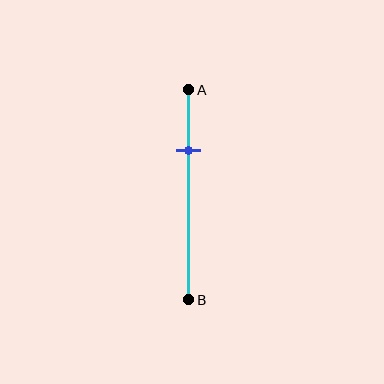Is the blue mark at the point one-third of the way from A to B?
No, the mark is at about 30% from A, not at the 33% one-third point.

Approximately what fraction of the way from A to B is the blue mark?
The blue mark is approximately 30% of the way from A to B.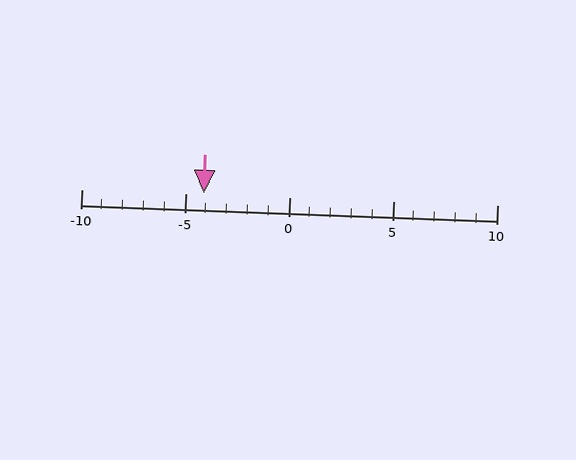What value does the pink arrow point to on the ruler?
The pink arrow points to approximately -4.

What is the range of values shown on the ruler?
The ruler shows values from -10 to 10.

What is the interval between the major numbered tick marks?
The major tick marks are spaced 5 units apart.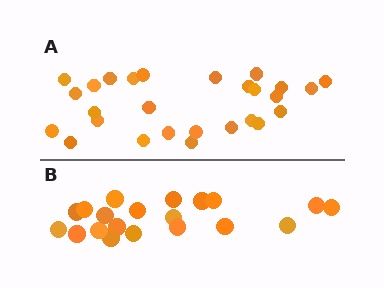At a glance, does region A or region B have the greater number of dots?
Region A (the top region) has more dots.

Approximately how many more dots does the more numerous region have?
Region A has roughly 8 or so more dots than region B.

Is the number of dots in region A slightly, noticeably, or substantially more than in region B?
Region A has noticeably more, but not dramatically so. The ratio is roughly 1.4 to 1.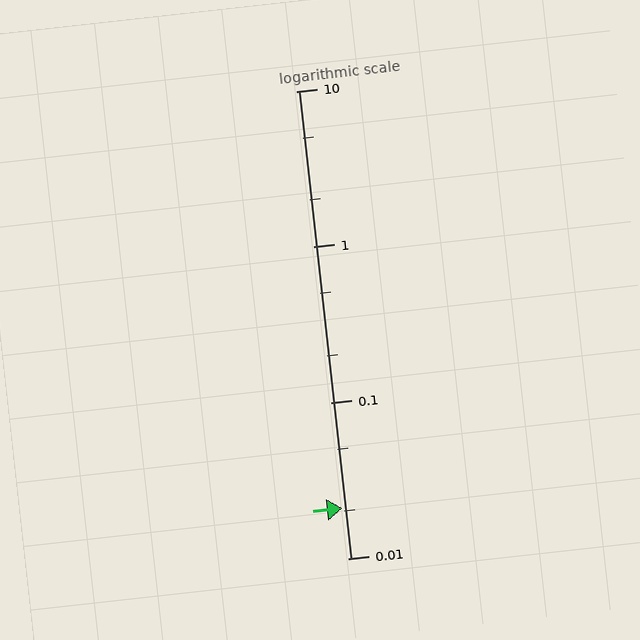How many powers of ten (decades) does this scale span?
The scale spans 3 decades, from 0.01 to 10.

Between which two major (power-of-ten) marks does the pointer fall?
The pointer is between 0.01 and 0.1.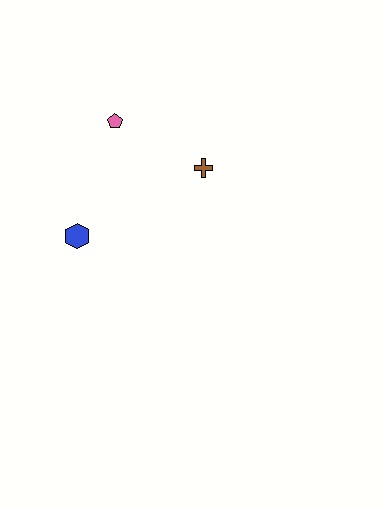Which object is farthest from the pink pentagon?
The blue hexagon is farthest from the pink pentagon.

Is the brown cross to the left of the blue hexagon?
No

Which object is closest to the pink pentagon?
The brown cross is closest to the pink pentagon.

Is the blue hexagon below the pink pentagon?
Yes